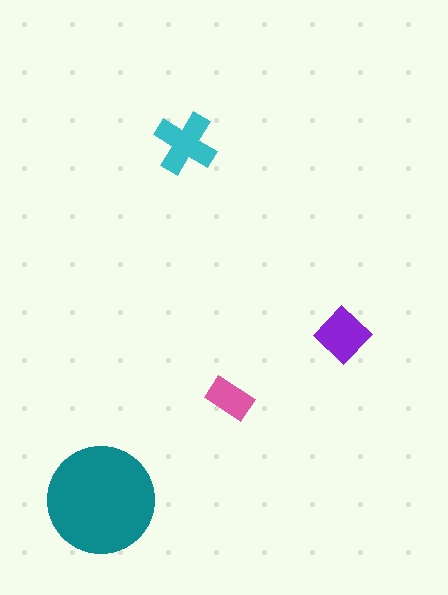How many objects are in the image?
There are 4 objects in the image.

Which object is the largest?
The teal circle.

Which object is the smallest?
The pink rectangle.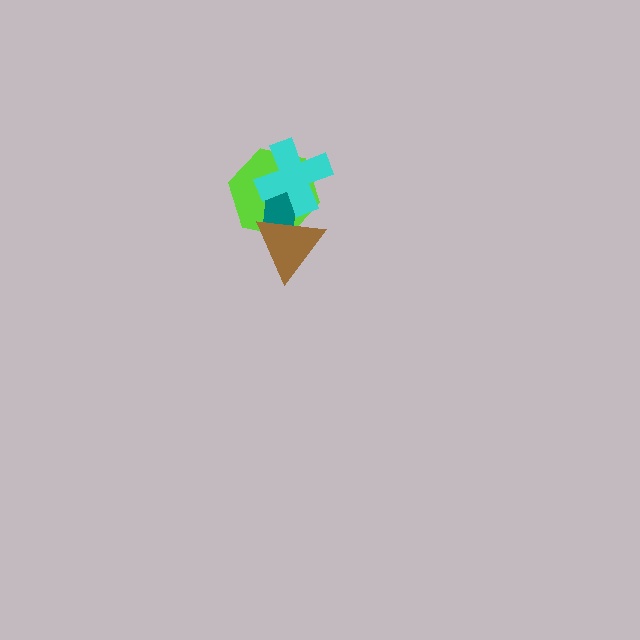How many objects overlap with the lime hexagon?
3 objects overlap with the lime hexagon.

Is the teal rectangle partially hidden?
Yes, it is partially covered by another shape.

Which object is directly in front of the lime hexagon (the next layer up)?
The teal rectangle is directly in front of the lime hexagon.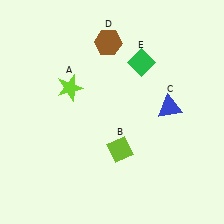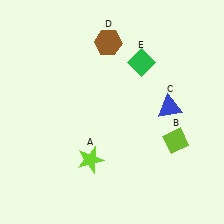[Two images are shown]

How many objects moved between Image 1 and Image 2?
2 objects moved between the two images.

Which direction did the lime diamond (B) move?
The lime diamond (B) moved right.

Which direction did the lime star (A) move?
The lime star (A) moved down.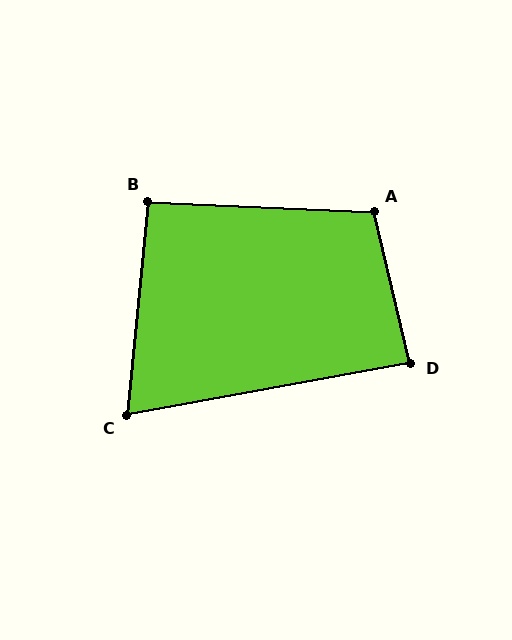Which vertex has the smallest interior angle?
C, at approximately 74 degrees.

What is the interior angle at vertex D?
Approximately 87 degrees (approximately right).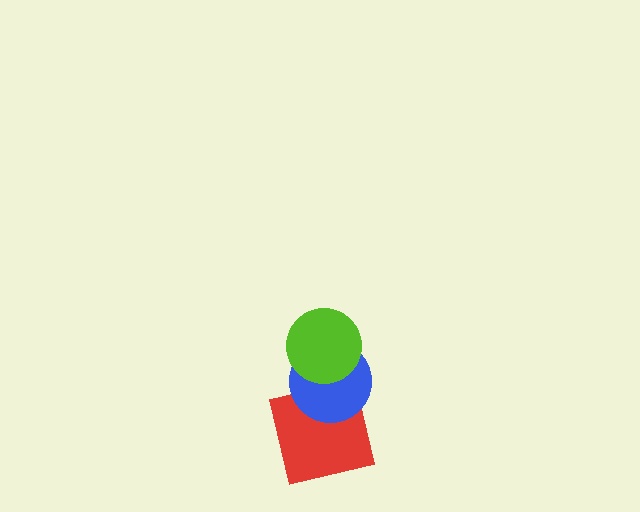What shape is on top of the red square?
The blue circle is on top of the red square.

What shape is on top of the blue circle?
The lime circle is on top of the blue circle.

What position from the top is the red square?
The red square is 3rd from the top.